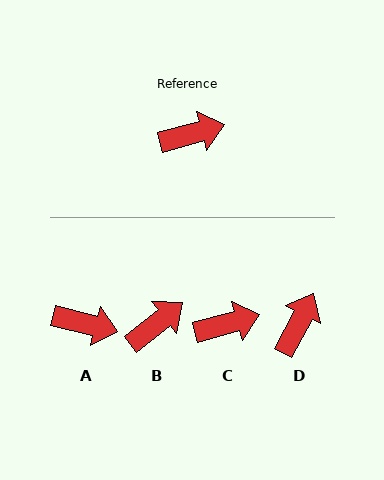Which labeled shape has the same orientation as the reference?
C.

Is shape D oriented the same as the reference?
No, it is off by about 47 degrees.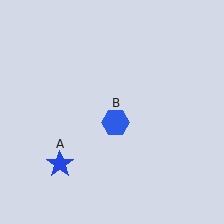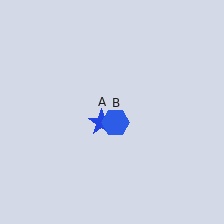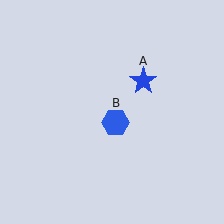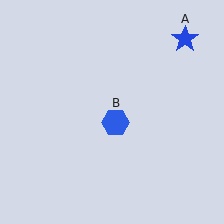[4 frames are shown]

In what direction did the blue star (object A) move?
The blue star (object A) moved up and to the right.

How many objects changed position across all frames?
1 object changed position: blue star (object A).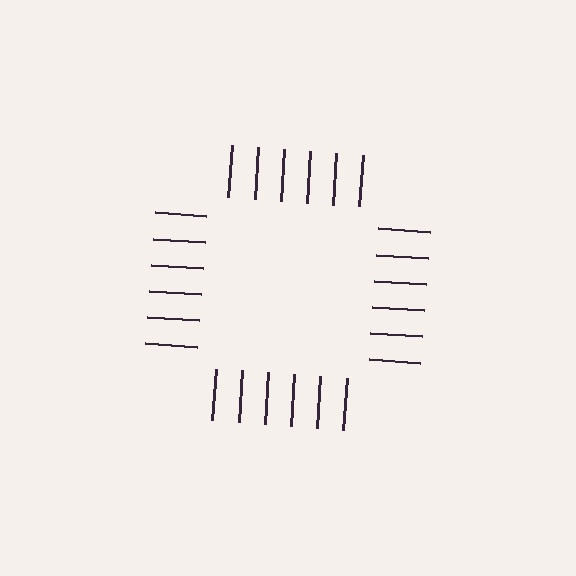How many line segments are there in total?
24 — 6 along each of the 4 edges.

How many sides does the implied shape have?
4 sides — the line-ends trace a square.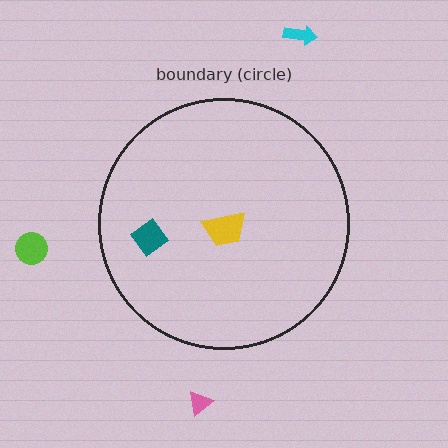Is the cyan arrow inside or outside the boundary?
Outside.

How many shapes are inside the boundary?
2 inside, 3 outside.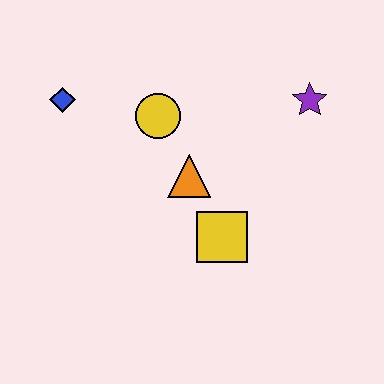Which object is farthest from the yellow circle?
The purple star is farthest from the yellow circle.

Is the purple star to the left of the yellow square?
No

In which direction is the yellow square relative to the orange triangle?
The yellow square is below the orange triangle.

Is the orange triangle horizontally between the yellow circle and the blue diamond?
No